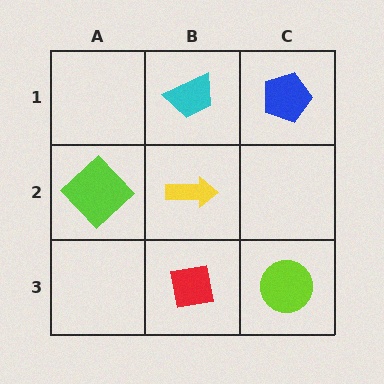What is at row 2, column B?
A yellow arrow.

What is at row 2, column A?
A lime diamond.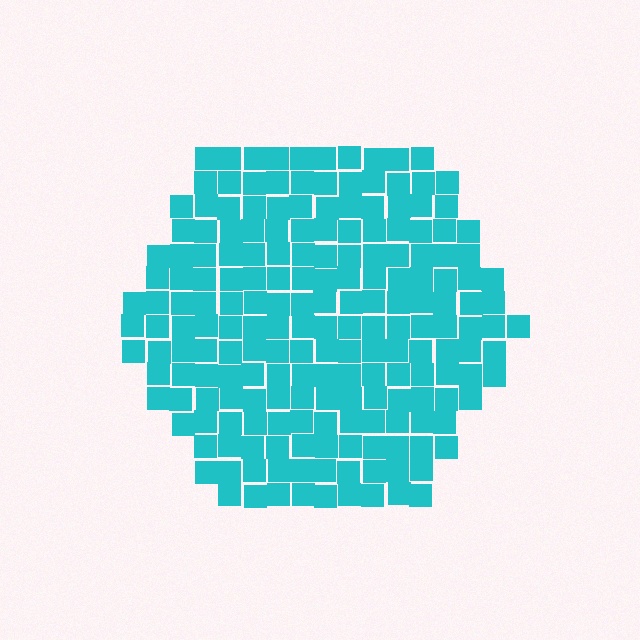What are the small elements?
The small elements are squares.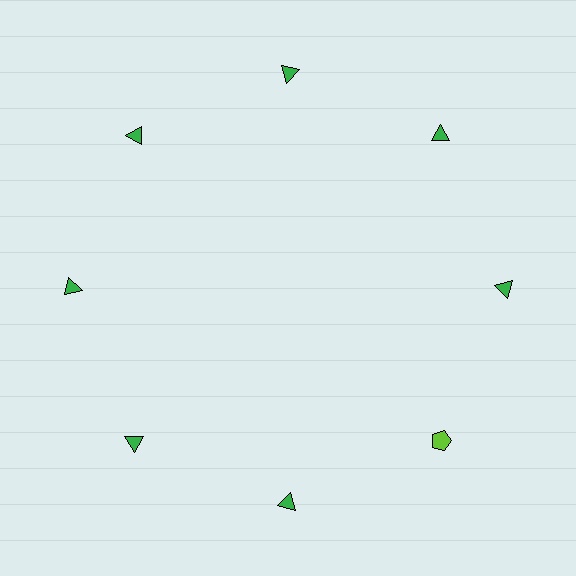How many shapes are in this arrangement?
There are 8 shapes arranged in a ring pattern.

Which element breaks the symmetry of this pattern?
The lime pentagon at roughly the 4 o'clock position breaks the symmetry. All other shapes are green triangles.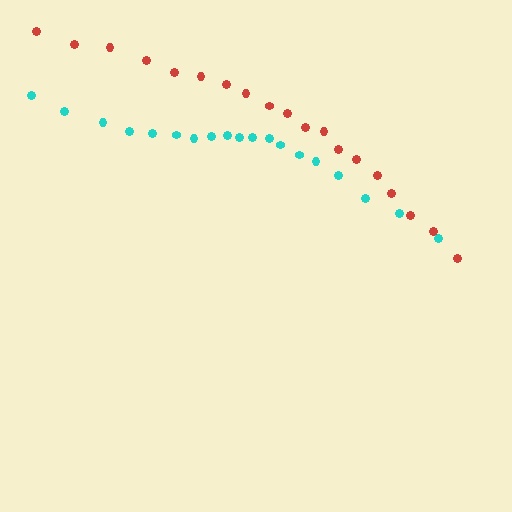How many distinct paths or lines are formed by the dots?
There are 2 distinct paths.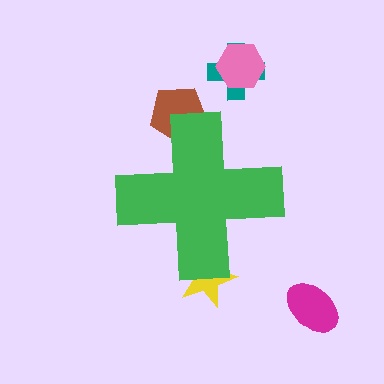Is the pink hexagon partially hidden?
No, the pink hexagon is fully visible.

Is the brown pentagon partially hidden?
Yes, the brown pentagon is partially hidden behind the green cross.